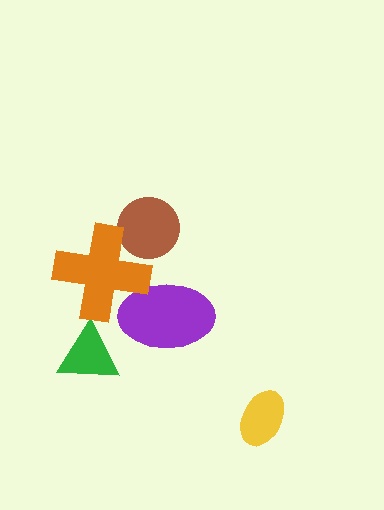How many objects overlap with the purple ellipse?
1 object overlaps with the purple ellipse.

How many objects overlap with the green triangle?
0 objects overlap with the green triangle.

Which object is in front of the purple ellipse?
The orange cross is in front of the purple ellipse.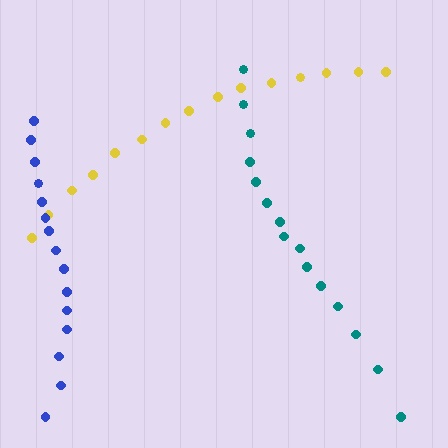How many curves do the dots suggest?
There are 3 distinct paths.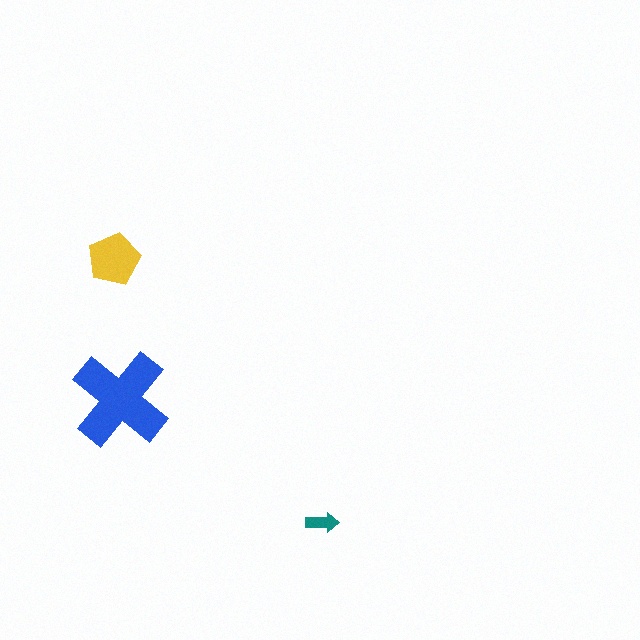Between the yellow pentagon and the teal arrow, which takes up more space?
The yellow pentagon.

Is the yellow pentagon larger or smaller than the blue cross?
Smaller.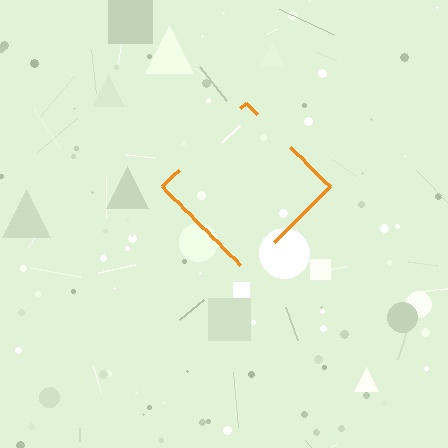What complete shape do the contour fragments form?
The contour fragments form a diamond.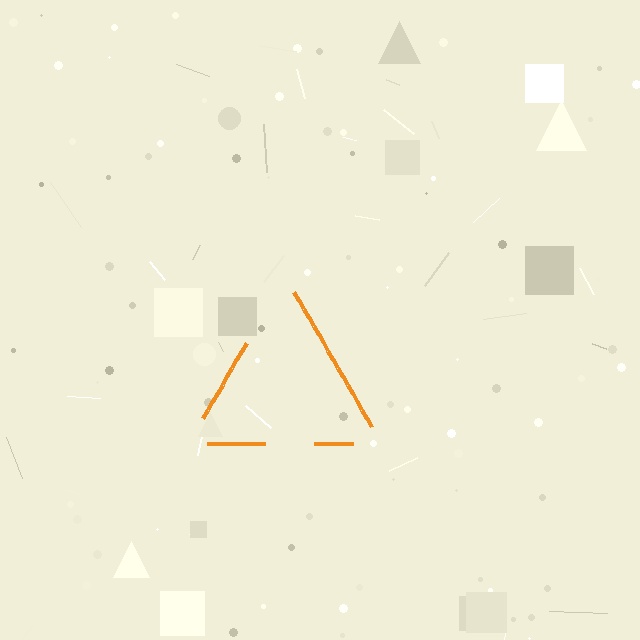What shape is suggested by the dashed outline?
The dashed outline suggests a triangle.